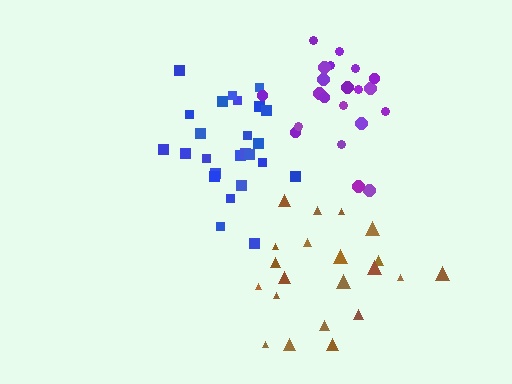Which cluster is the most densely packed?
Blue.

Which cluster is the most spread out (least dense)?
Brown.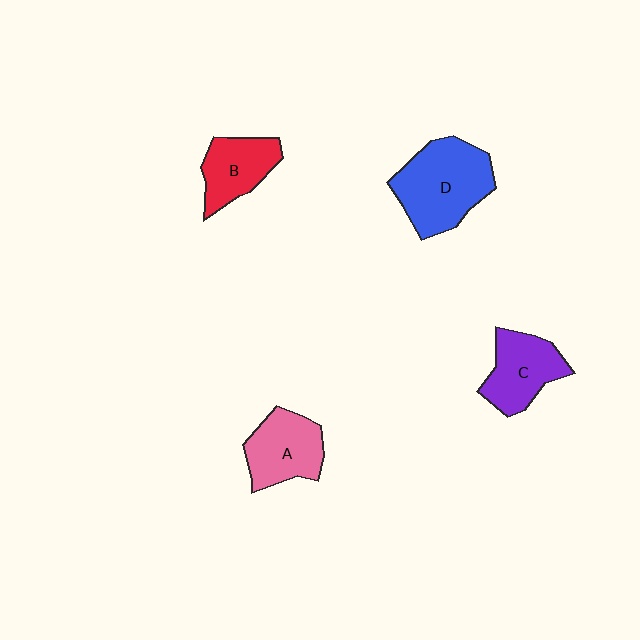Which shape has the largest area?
Shape D (blue).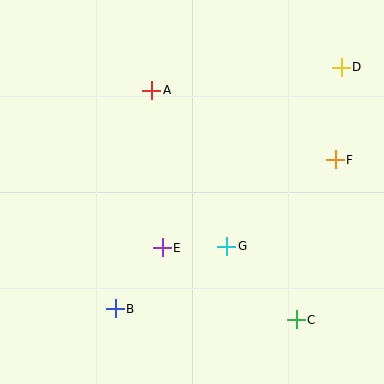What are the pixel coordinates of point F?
Point F is at (335, 160).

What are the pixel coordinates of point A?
Point A is at (152, 90).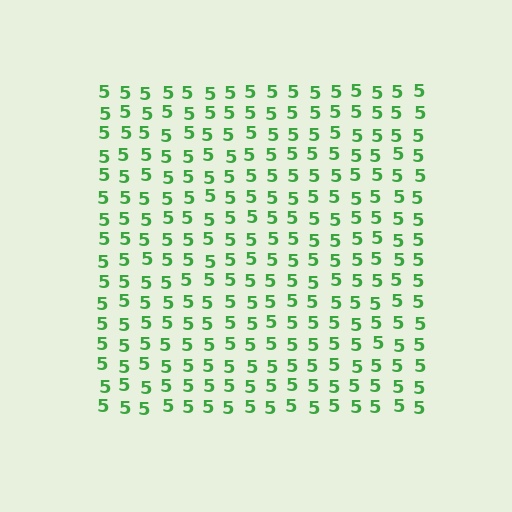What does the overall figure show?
The overall figure shows a square.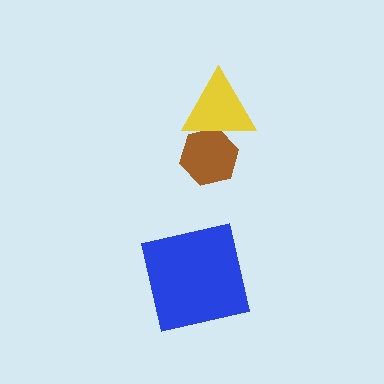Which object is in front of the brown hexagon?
The yellow triangle is in front of the brown hexagon.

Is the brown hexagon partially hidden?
Yes, it is partially covered by another shape.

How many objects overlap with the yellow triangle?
1 object overlaps with the yellow triangle.